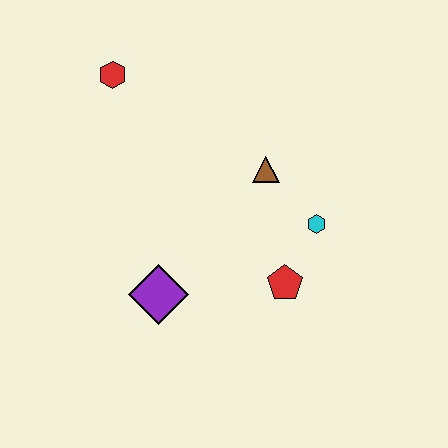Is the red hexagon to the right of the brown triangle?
No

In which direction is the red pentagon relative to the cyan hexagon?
The red pentagon is below the cyan hexagon.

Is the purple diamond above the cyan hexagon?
No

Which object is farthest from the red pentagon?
The red hexagon is farthest from the red pentagon.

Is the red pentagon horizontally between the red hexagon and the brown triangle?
No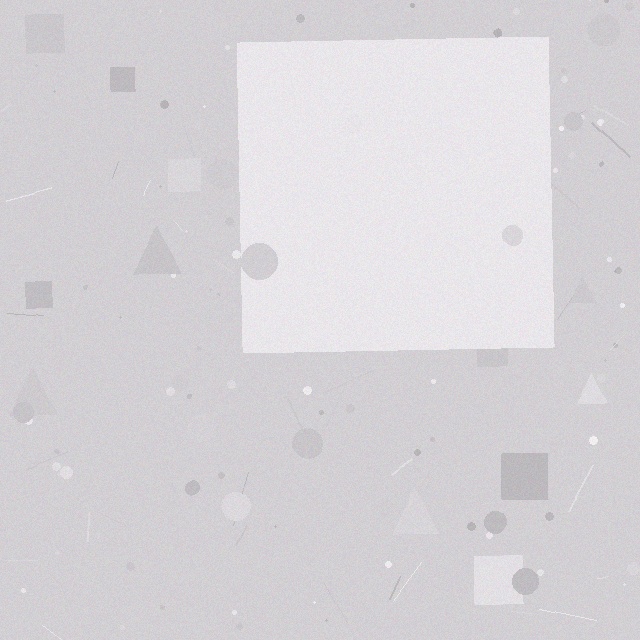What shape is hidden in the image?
A square is hidden in the image.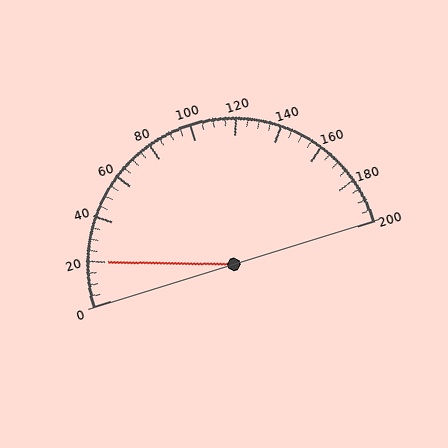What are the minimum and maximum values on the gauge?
The gauge ranges from 0 to 200.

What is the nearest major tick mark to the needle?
The nearest major tick mark is 20.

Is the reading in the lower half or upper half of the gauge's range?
The reading is in the lower half of the range (0 to 200).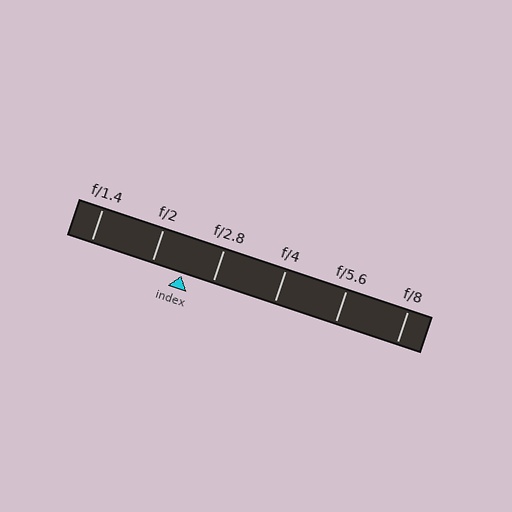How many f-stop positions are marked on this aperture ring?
There are 6 f-stop positions marked.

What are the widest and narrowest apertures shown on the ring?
The widest aperture shown is f/1.4 and the narrowest is f/8.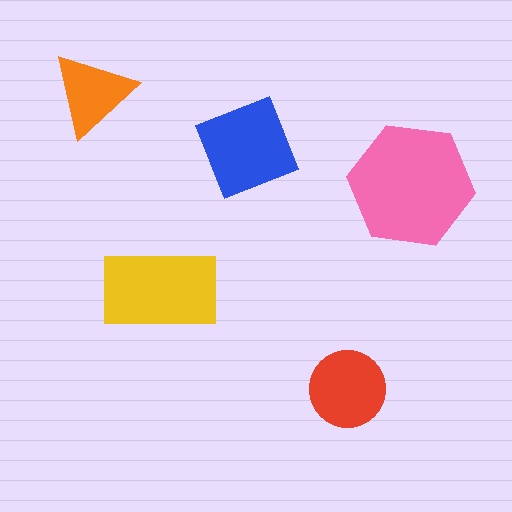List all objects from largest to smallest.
The pink hexagon, the yellow rectangle, the blue square, the red circle, the orange triangle.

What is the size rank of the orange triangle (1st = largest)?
5th.